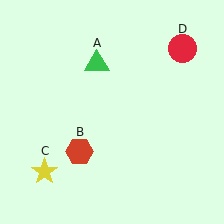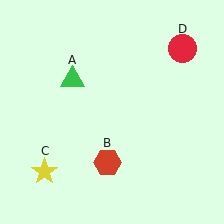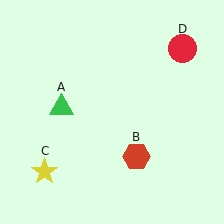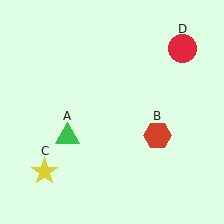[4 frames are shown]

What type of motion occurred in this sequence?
The green triangle (object A), red hexagon (object B) rotated counterclockwise around the center of the scene.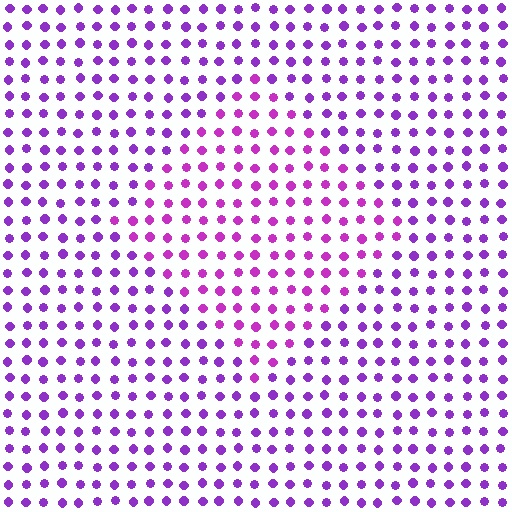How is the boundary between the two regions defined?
The boundary is defined purely by a slight shift in hue (about 24 degrees). Spacing, size, and orientation are identical on both sides.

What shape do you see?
I see a diamond.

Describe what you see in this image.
The image is filled with small purple elements in a uniform arrangement. A diamond-shaped region is visible where the elements are tinted to a slightly different hue, forming a subtle color boundary.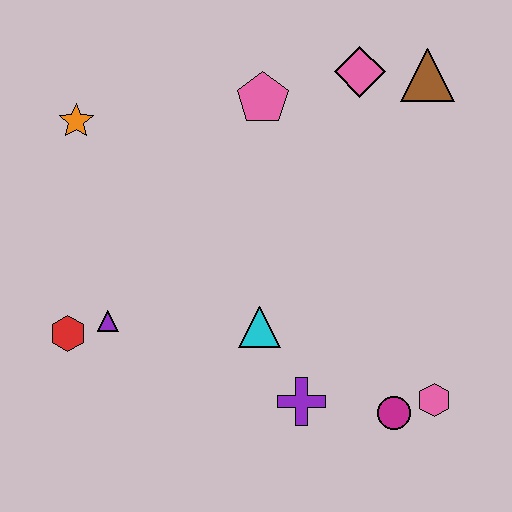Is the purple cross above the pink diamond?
No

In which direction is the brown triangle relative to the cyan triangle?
The brown triangle is above the cyan triangle.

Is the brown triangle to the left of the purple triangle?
No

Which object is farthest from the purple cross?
The orange star is farthest from the purple cross.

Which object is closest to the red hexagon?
The purple triangle is closest to the red hexagon.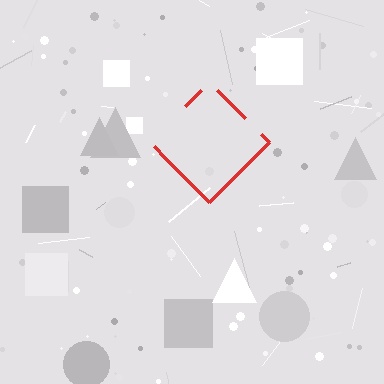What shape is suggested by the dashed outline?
The dashed outline suggests a diamond.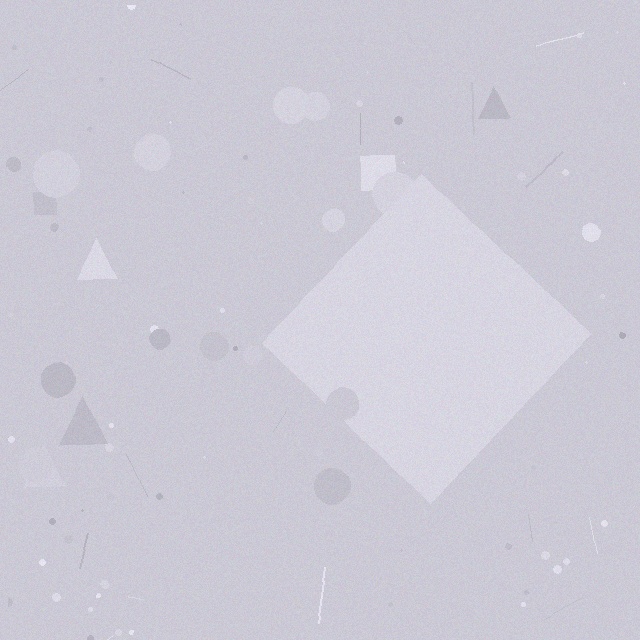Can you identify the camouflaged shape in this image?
The camouflaged shape is a diamond.